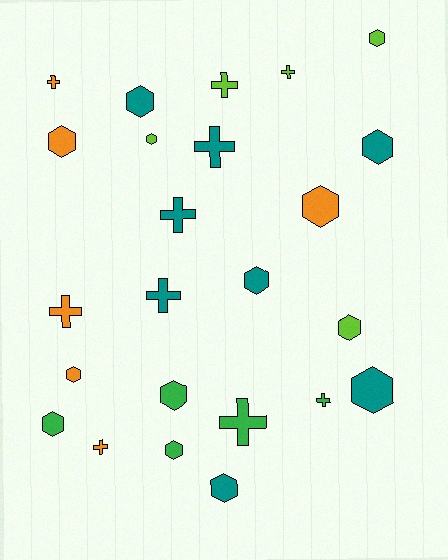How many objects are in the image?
There are 24 objects.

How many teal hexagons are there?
There are 5 teal hexagons.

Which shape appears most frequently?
Hexagon, with 14 objects.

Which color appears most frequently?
Teal, with 8 objects.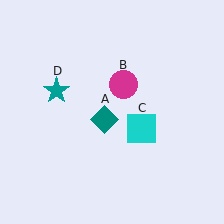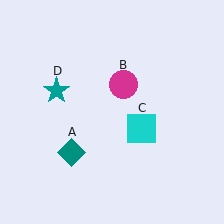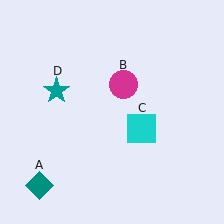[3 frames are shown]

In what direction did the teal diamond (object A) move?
The teal diamond (object A) moved down and to the left.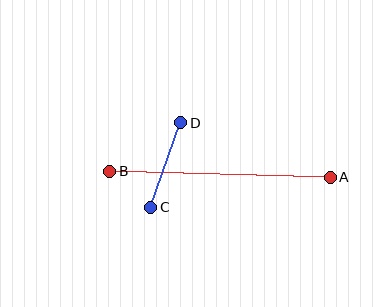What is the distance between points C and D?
The distance is approximately 90 pixels.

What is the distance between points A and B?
The distance is approximately 220 pixels.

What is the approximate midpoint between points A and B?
The midpoint is at approximately (220, 174) pixels.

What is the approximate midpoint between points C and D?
The midpoint is at approximately (166, 165) pixels.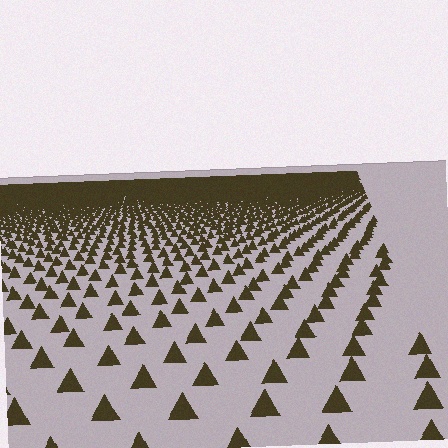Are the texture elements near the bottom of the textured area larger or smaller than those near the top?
Larger. Near the bottom, elements are closer to the viewer and appear at a bigger on-screen size.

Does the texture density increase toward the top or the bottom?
Density increases toward the top.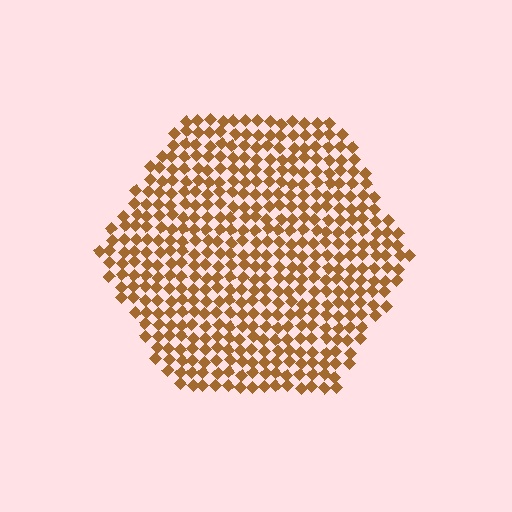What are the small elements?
The small elements are diamonds.